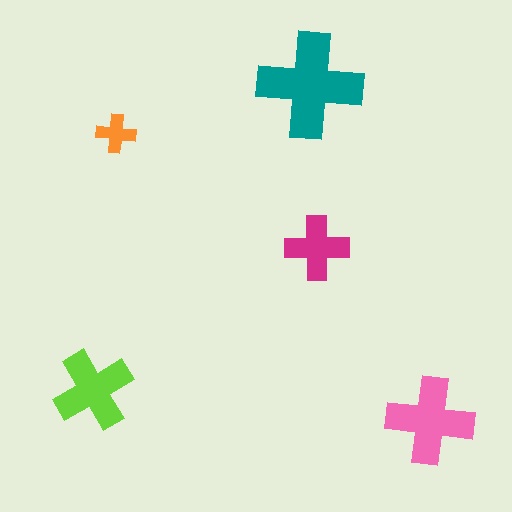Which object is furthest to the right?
The pink cross is rightmost.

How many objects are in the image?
There are 5 objects in the image.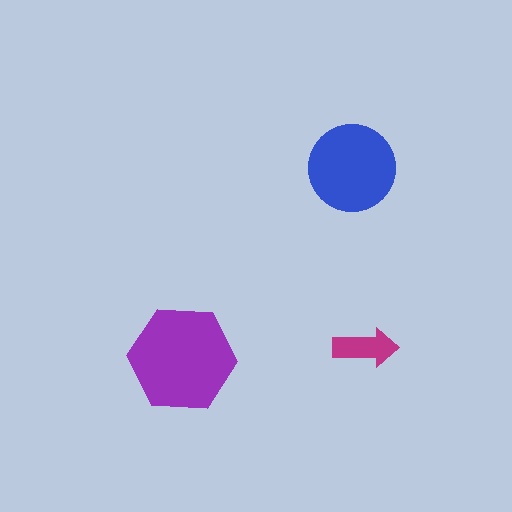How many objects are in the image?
There are 3 objects in the image.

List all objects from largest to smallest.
The purple hexagon, the blue circle, the magenta arrow.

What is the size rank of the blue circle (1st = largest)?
2nd.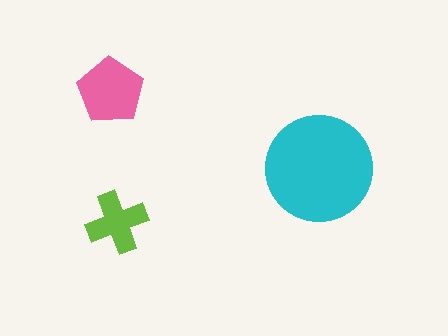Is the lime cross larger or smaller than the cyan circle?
Smaller.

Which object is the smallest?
The lime cross.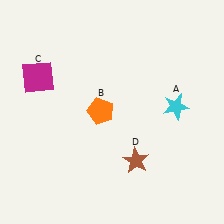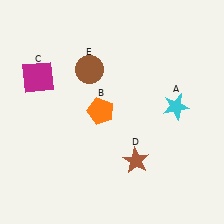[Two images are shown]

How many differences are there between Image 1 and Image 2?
There is 1 difference between the two images.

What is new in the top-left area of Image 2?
A brown circle (E) was added in the top-left area of Image 2.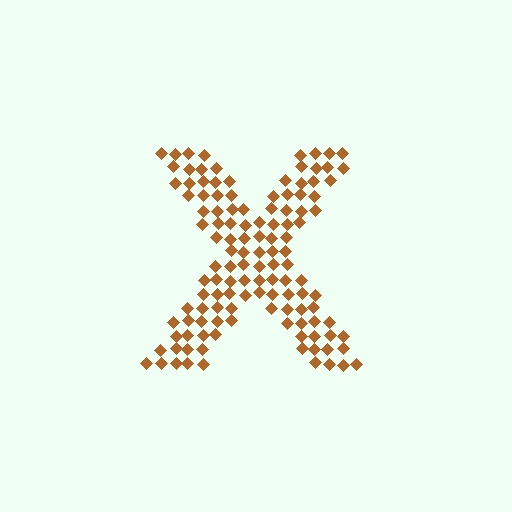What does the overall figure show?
The overall figure shows the letter X.